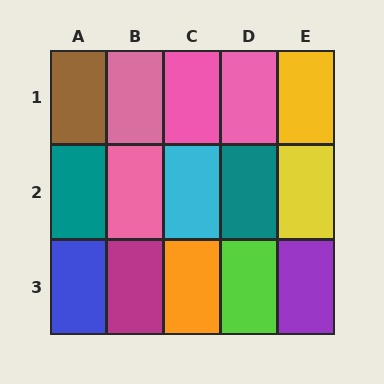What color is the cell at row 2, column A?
Teal.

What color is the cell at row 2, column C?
Cyan.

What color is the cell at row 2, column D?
Teal.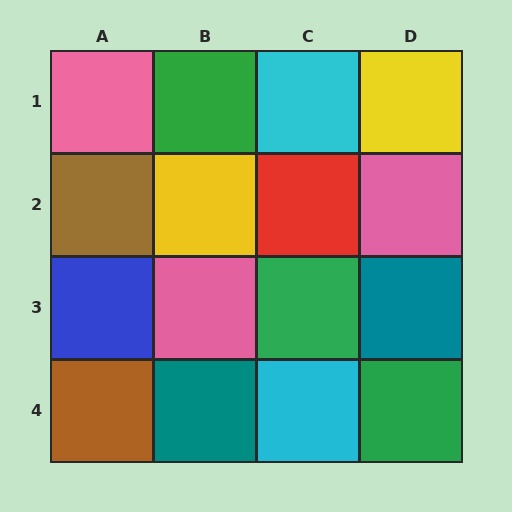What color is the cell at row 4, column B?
Teal.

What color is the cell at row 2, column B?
Yellow.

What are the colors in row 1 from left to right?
Pink, green, cyan, yellow.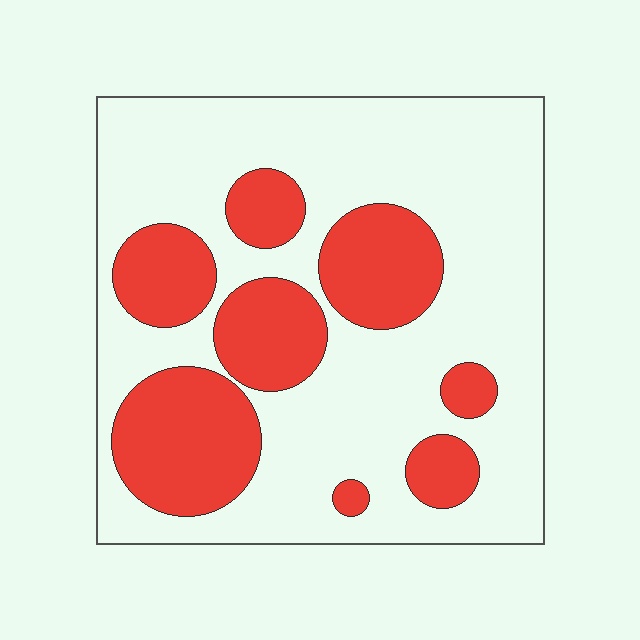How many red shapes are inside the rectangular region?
8.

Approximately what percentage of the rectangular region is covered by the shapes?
Approximately 30%.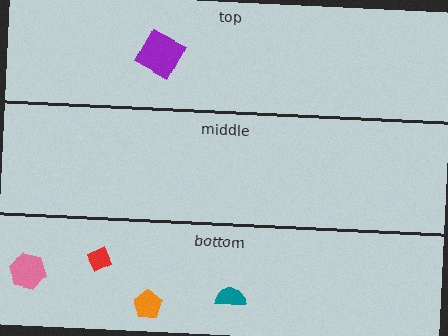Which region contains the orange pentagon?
The bottom region.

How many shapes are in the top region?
1.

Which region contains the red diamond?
The bottom region.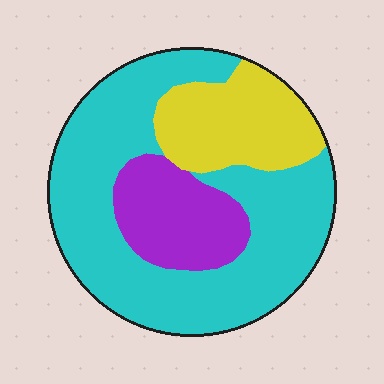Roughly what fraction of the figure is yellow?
Yellow covers about 20% of the figure.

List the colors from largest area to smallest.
From largest to smallest: cyan, yellow, purple.